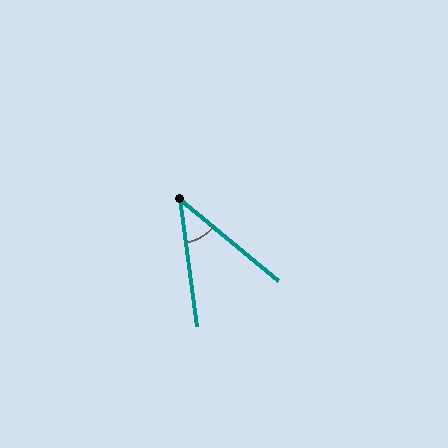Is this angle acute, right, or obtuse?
It is acute.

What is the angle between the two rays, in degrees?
Approximately 43 degrees.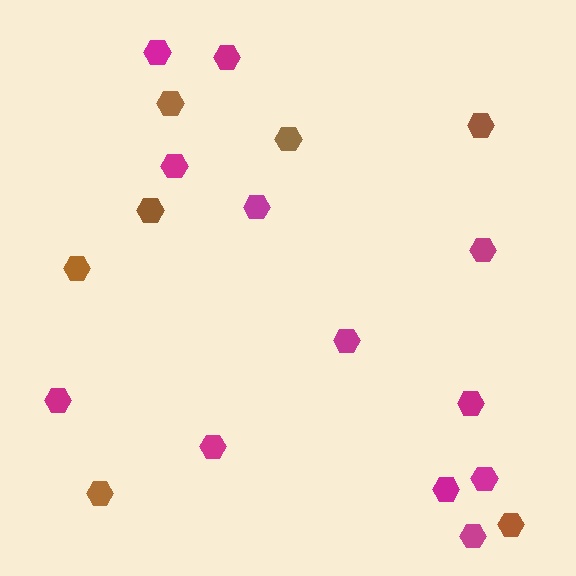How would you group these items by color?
There are 2 groups: one group of brown hexagons (7) and one group of magenta hexagons (12).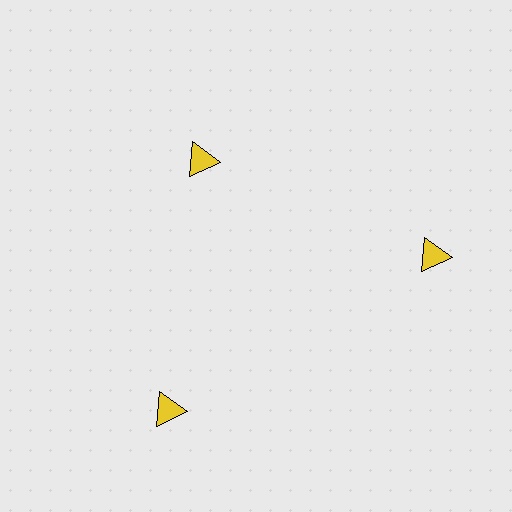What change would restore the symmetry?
The symmetry would be restored by moving it outward, back onto the ring so that all 3 triangles sit at equal angles and equal distance from the center.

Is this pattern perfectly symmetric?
No. The 3 yellow triangles are arranged in a ring, but one element near the 11 o'clock position is pulled inward toward the center, breaking the 3-fold rotational symmetry.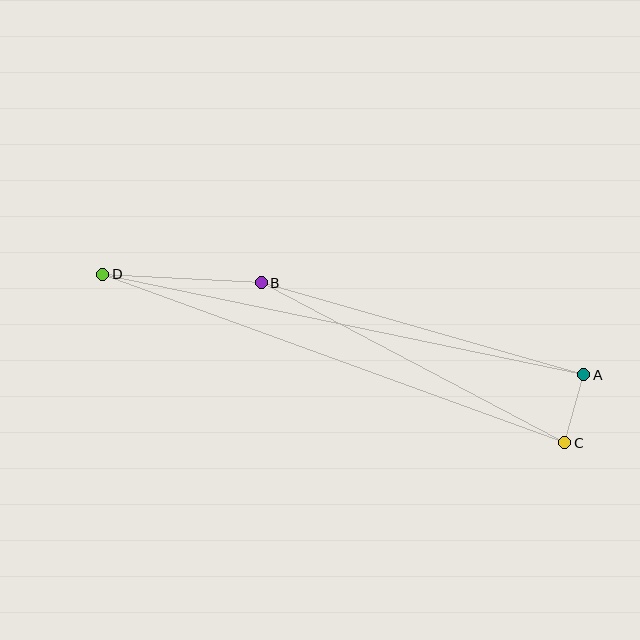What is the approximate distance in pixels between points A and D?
The distance between A and D is approximately 491 pixels.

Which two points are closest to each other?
Points A and C are closest to each other.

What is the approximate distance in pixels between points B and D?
The distance between B and D is approximately 159 pixels.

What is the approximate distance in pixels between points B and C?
The distance between B and C is approximately 343 pixels.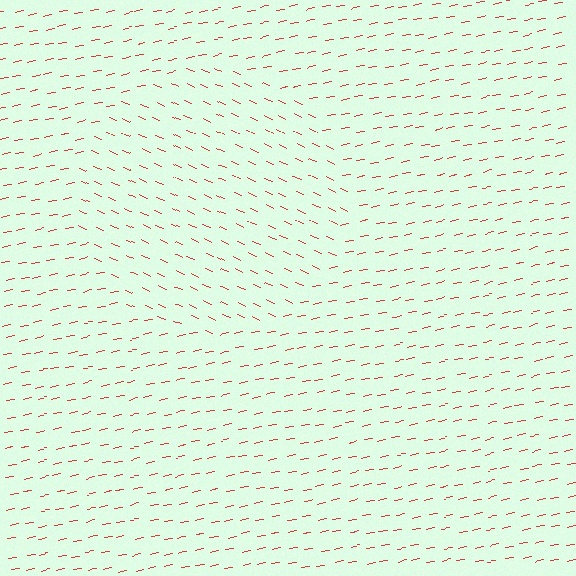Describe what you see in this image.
The image is filled with small red line segments. A circle region in the image has lines oriented differently from the surrounding lines, creating a visible texture boundary.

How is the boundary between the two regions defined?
The boundary is defined purely by a change in line orientation (approximately 35 degrees difference). All lines are the same color and thickness.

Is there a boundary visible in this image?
Yes, there is a texture boundary formed by a change in line orientation.